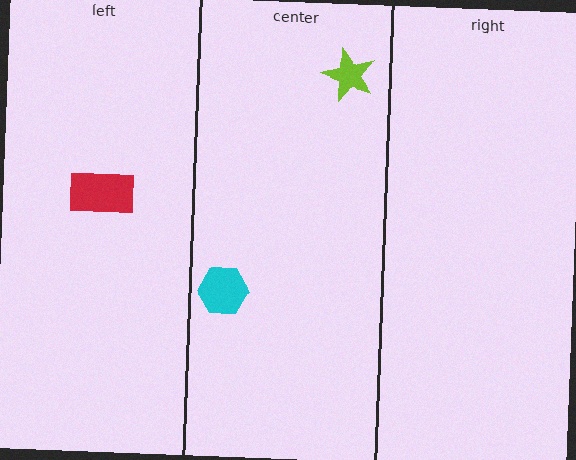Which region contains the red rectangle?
The left region.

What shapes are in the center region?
The cyan hexagon, the lime star.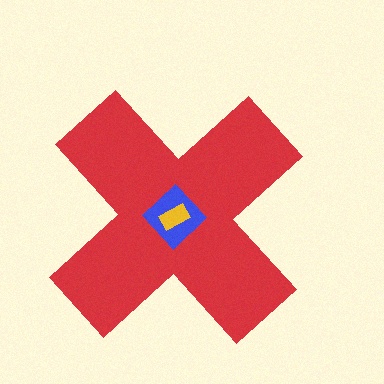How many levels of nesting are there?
3.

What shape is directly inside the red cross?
The blue diamond.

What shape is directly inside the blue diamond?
The yellow rectangle.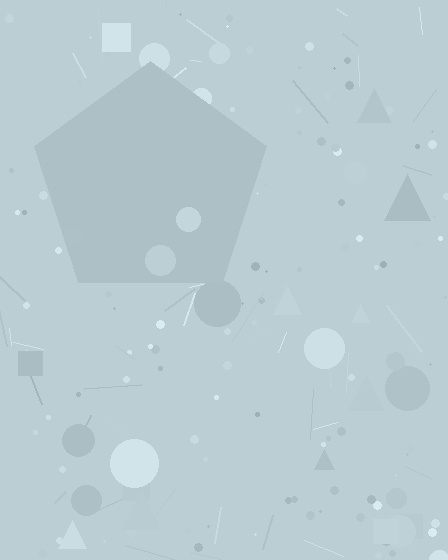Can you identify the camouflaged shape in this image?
The camouflaged shape is a pentagon.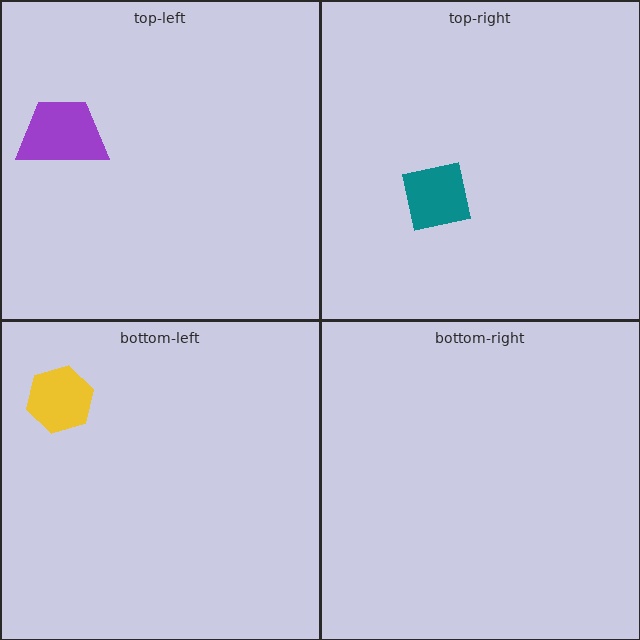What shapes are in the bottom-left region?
The yellow hexagon.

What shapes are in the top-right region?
The teal square.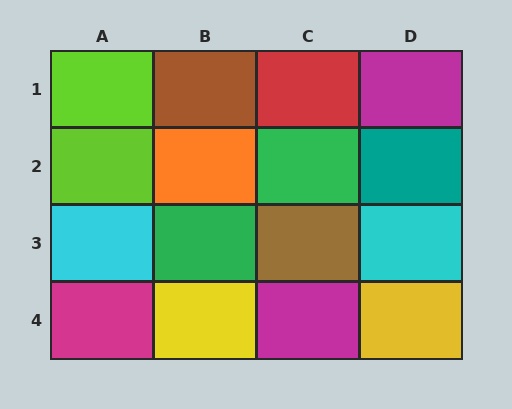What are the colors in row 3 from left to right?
Cyan, green, brown, cyan.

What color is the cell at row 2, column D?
Teal.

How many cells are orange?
1 cell is orange.